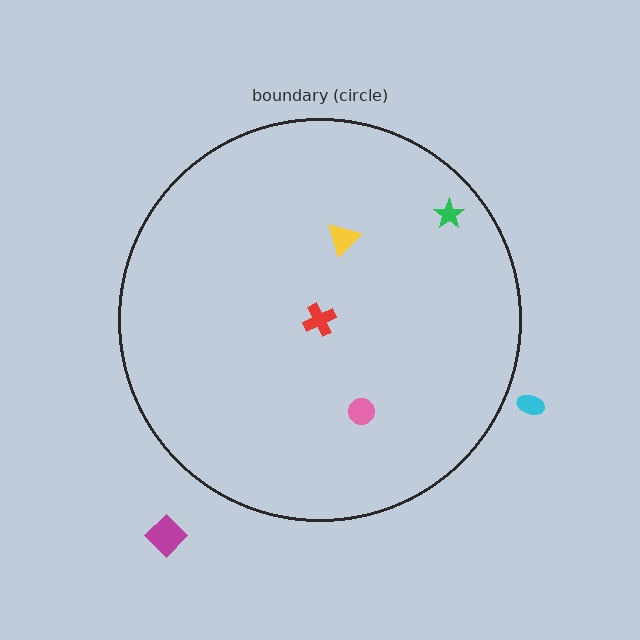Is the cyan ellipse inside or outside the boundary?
Outside.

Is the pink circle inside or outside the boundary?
Inside.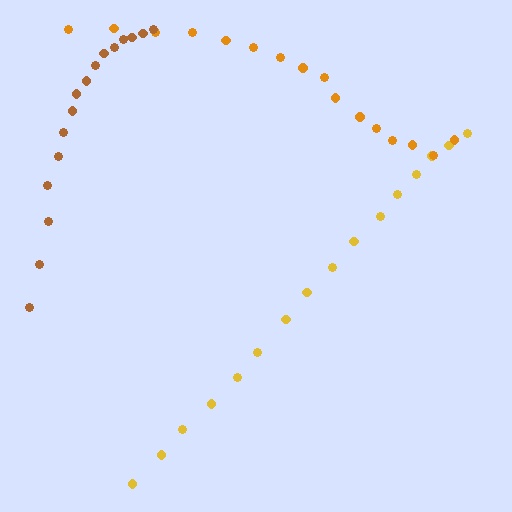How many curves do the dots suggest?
There are 3 distinct paths.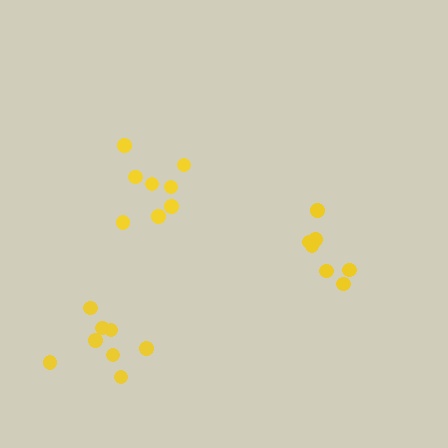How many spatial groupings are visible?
There are 3 spatial groupings.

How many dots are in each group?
Group 1: 8 dots, Group 2: 7 dots, Group 3: 8 dots (23 total).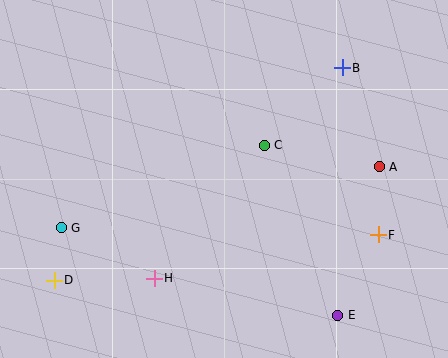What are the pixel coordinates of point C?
Point C is at (264, 145).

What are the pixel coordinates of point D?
Point D is at (54, 280).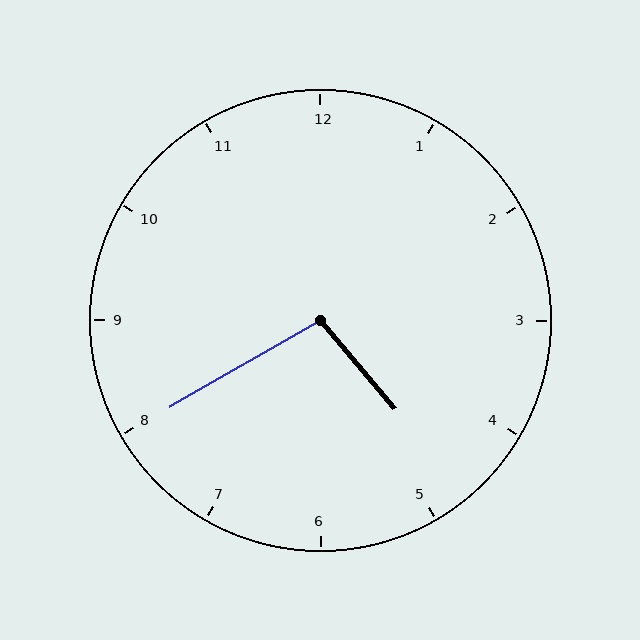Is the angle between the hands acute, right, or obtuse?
It is obtuse.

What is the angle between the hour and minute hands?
Approximately 100 degrees.